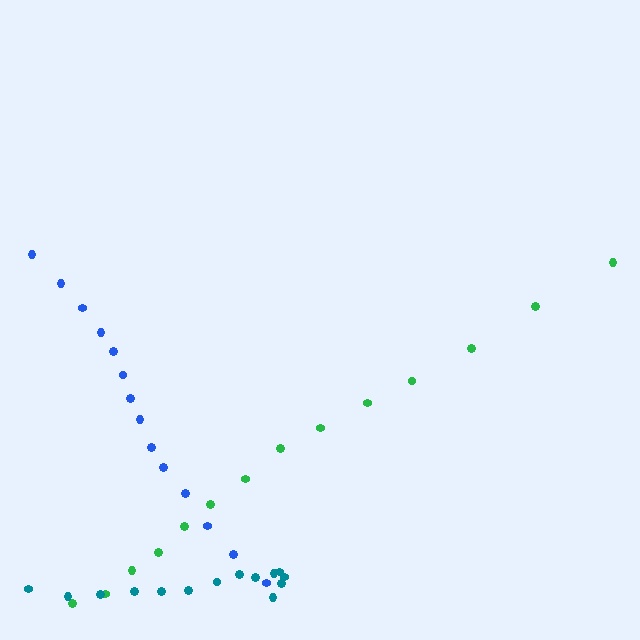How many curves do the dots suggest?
There are 3 distinct paths.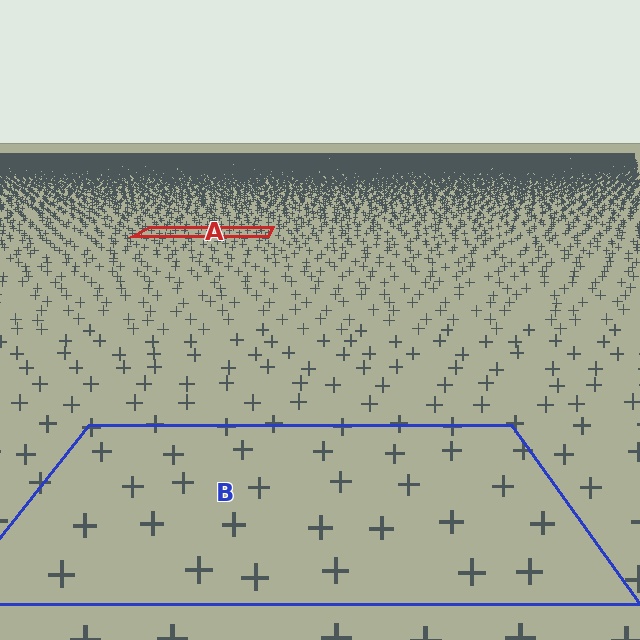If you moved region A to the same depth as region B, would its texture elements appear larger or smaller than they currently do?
They would appear larger. At a closer depth, the same texture elements are projected at a bigger on-screen size.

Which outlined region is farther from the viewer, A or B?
Region A is farther from the viewer — the texture elements inside it appear smaller and more densely packed.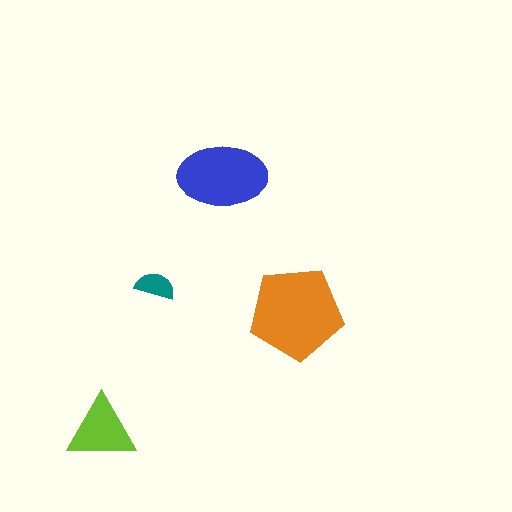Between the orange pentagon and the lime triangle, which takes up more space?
The orange pentagon.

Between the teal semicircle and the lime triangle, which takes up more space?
The lime triangle.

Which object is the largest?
The orange pentagon.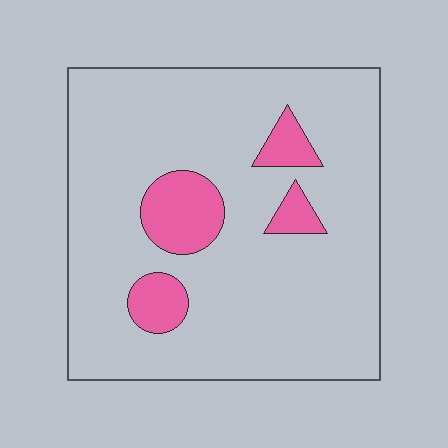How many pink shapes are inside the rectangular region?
4.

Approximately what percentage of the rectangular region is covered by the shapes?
Approximately 15%.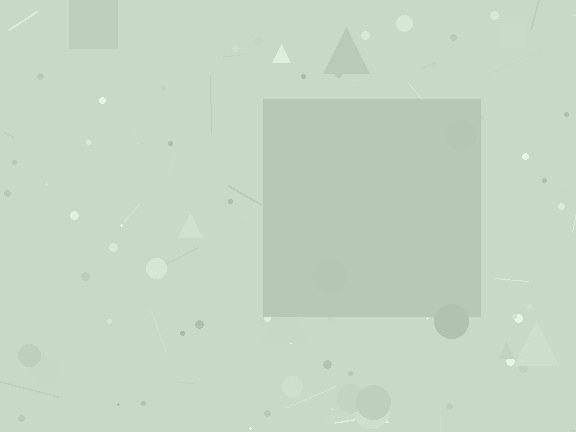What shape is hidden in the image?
A square is hidden in the image.